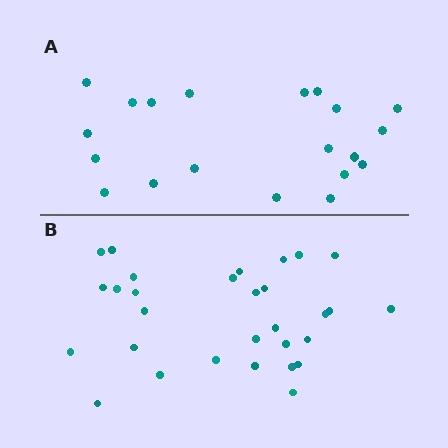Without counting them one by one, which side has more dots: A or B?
Region B (the bottom region) has more dots.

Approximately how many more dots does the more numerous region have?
Region B has roughly 10 or so more dots than region A.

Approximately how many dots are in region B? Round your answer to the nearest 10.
About 30 dots.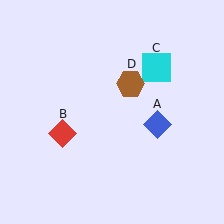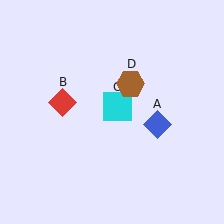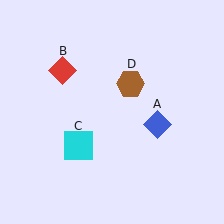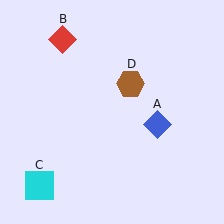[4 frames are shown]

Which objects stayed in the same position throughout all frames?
Blue diamond (object A) and brown hexagon (object D) remained stationary.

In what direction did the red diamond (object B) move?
The red diamond (object B) moved up.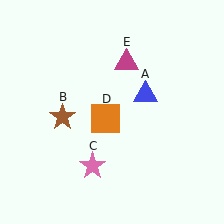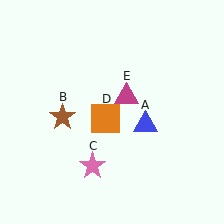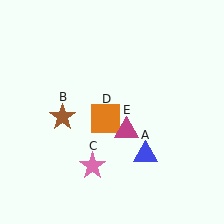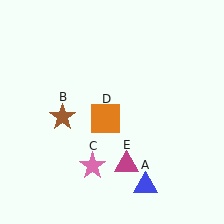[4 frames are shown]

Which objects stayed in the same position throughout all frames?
Brown star (object B) and pink star (object C) and orange square (object D) remained stationary.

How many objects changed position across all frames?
2 objects changed position: blue triangle (object A), magenta triangle (object E).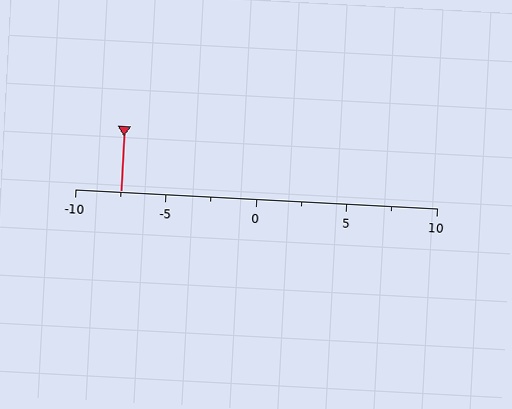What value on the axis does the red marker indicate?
The marker indicates approximately -7.5.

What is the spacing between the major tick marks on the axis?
The major ticks are spaced 5 apart.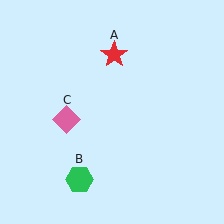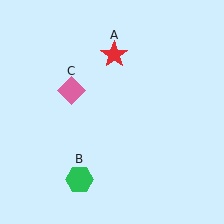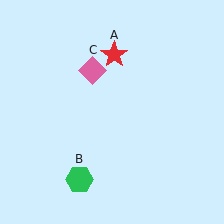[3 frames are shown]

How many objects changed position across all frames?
1 object changed position: pink diamond (object C).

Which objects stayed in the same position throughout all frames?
Red star (object A) and green hexagon (object B) remained stationary.